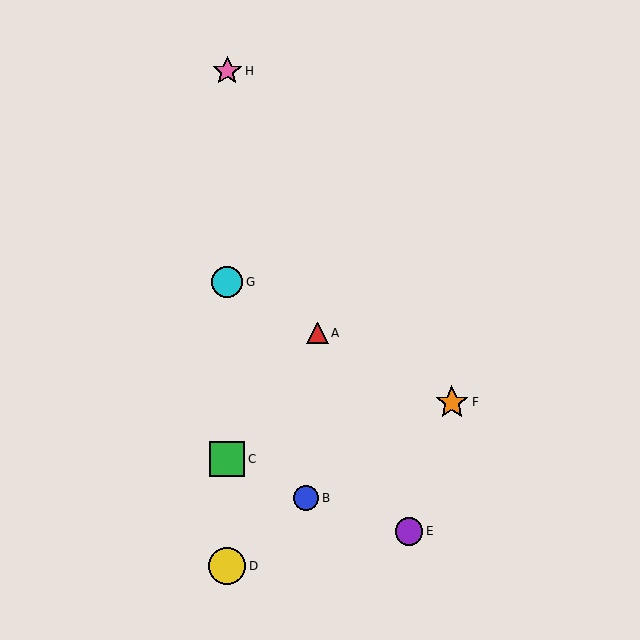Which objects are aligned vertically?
Objects C, D, G, H are aligned vertically.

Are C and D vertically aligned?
Yes, both are at x≈227.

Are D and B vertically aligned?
No, D is at x≈227 and B is at x≈306.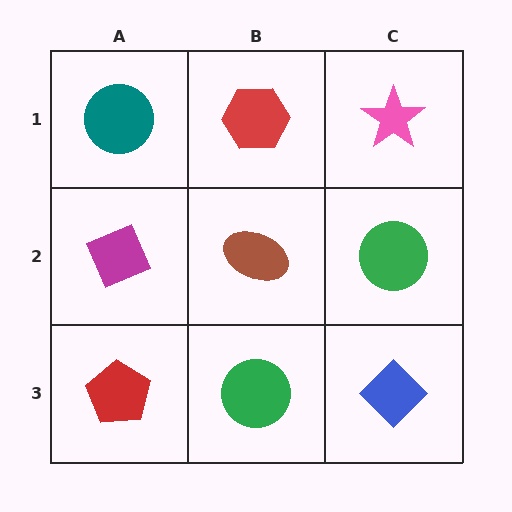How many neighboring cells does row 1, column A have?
2.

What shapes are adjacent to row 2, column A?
A teal circle (row 1, column A), a red pentagon (row 3, column A), a brown ellipse (row 2, column B).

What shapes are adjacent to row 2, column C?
A pink star (row 1, column C), a blue diamond (row 3, column C), a brown ellipse (row 2, column B).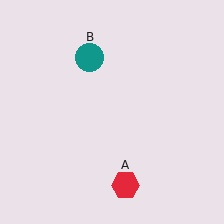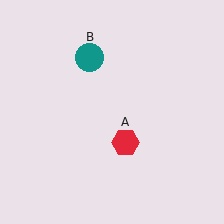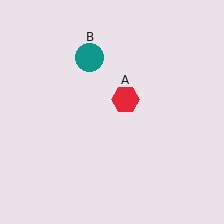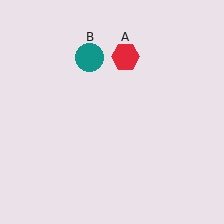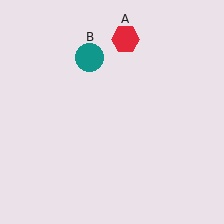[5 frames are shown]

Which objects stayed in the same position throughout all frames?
Teal circle (object B) remained stationary.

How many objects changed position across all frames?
1 object changed position: red hexagon (object A).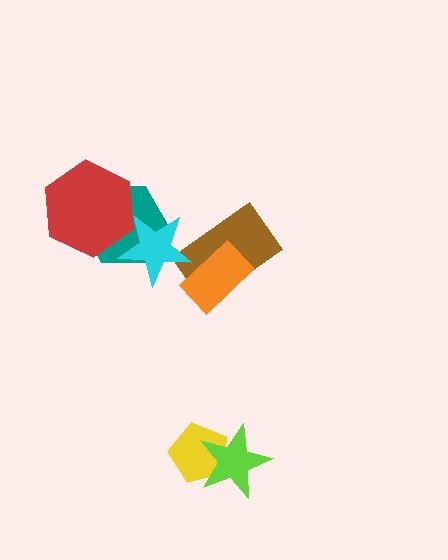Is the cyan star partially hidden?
Yes, it is partially covered by another shape.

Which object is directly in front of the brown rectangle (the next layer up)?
The orange rectangle is directly in front of the brown rectangle.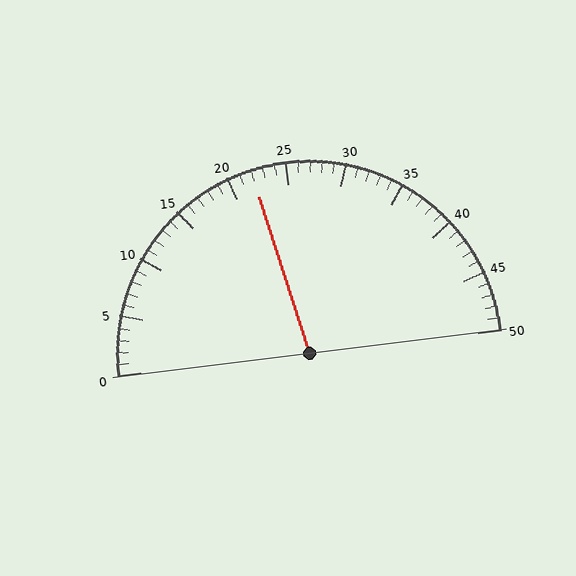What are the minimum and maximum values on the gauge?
The gauge ranges from 0 to 50.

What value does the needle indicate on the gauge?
The needle indicates approximately 22.